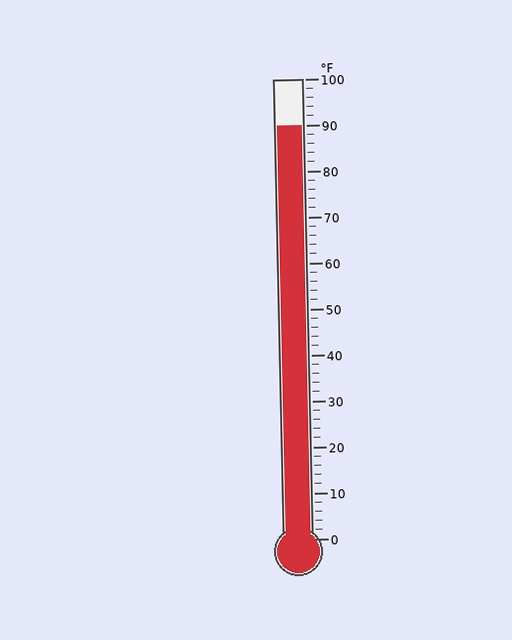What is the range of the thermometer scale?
The thermometer scale ranges from 0°F to 100°F.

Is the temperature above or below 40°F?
The temperature is above 40°F.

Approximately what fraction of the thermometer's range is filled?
The thermometer is filled to approximately 90% of its range.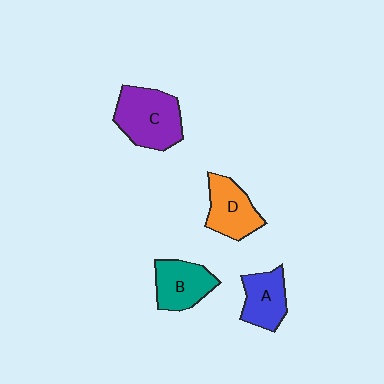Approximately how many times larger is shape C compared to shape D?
Approximately 1.4 times.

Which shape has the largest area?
Shape C (purple).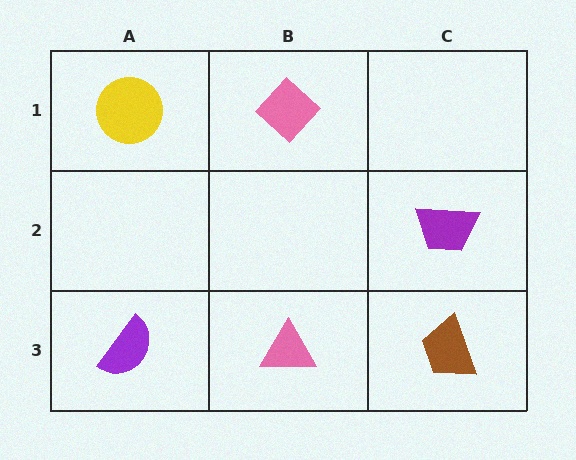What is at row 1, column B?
A pink diamond.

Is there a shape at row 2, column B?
No, that cell is empty.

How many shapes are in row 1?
2 shapes.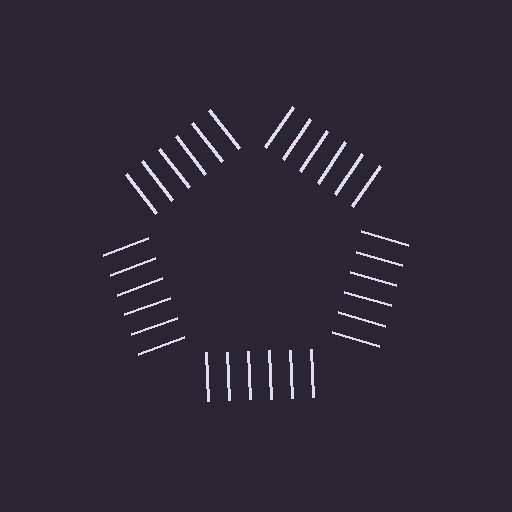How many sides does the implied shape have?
5 sides — the line-ends trace a pentagon.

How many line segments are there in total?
30 — 6 along each of the 5 edges.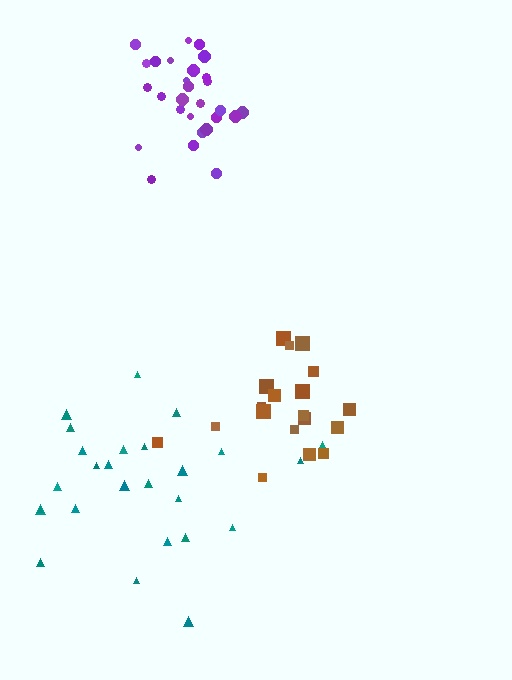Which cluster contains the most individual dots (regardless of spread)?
Purple (30).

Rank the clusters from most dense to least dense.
purple, brown, teal.